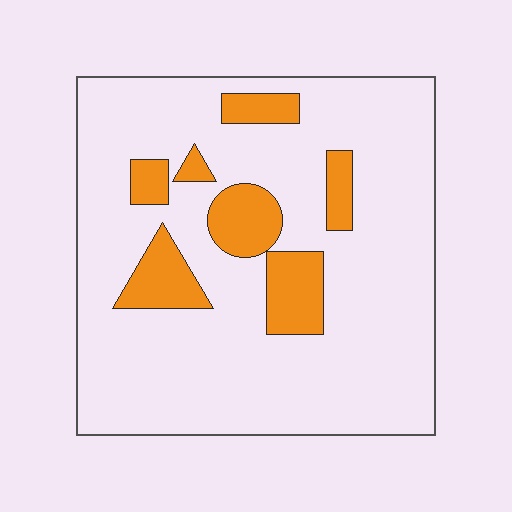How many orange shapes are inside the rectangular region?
7.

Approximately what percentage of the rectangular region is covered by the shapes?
Approximately 15%.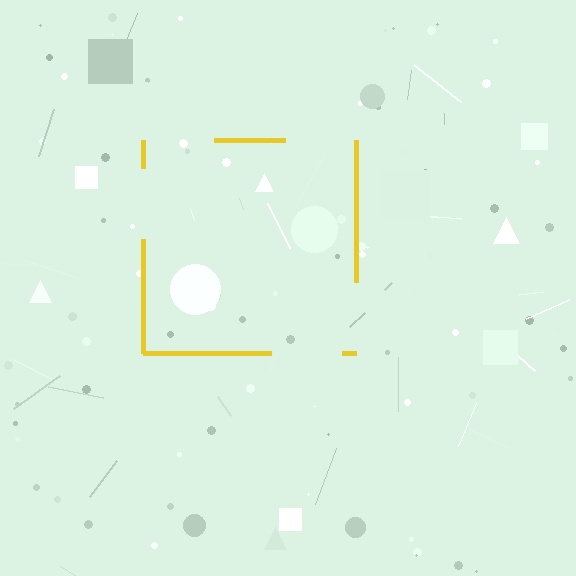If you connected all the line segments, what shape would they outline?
They would outline a square.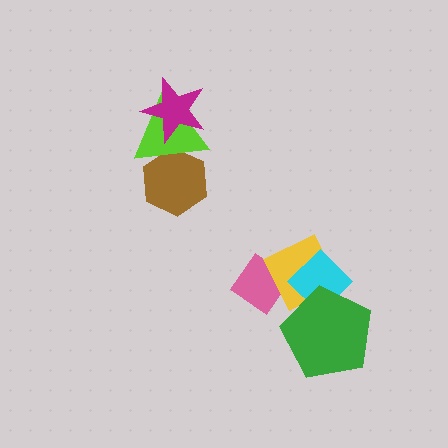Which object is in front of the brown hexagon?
The lime triangle is in front of the brown hexagon.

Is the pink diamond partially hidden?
Yes, it is partially covered by another shape.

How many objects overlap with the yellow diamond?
3 objects overlap with the yellow diamond.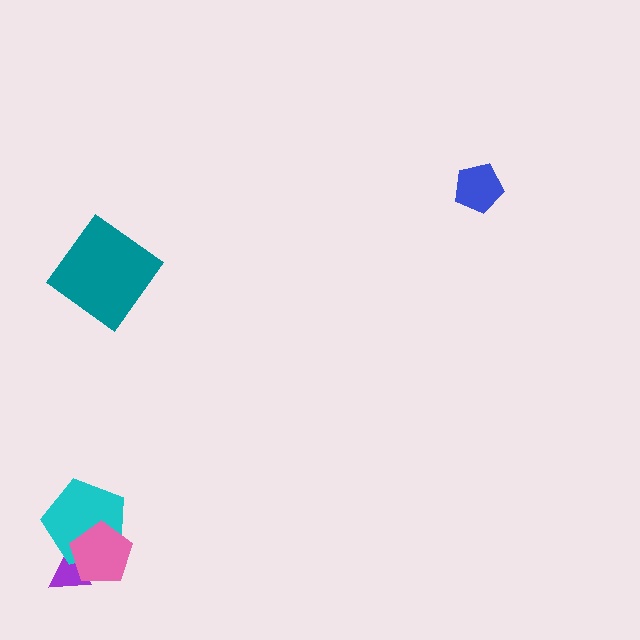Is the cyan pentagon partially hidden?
Yes, it is partially covered by another shape.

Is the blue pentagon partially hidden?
No, no other shape covers it.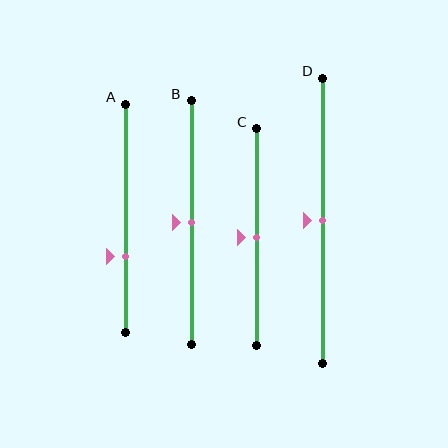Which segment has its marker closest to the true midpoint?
Segment B has its marker closest to the true midpoint.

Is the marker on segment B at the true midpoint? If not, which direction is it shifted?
Yes, the marker on segment B is at the true midpoint.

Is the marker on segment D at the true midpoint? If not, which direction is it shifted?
Yes, the marker on segment D is at the true midpoint.